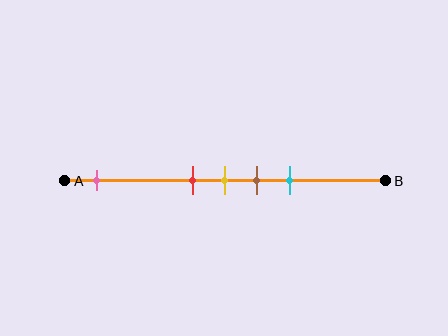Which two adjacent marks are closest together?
The red and yellow marks are the closest adjacent pair.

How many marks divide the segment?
There are 5 marks dividing the segment.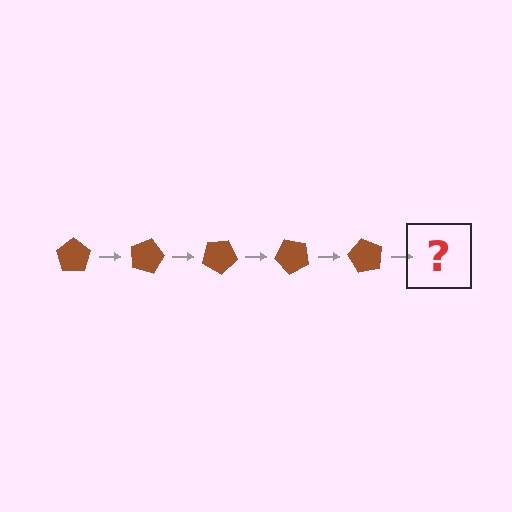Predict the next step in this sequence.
The next step is a brown pentagon rotated 75 degrees.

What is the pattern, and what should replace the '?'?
The pattern is that the pentagon rotates 15 degrees each step. The '?' should be a brown pentagon rotated 75 degrees.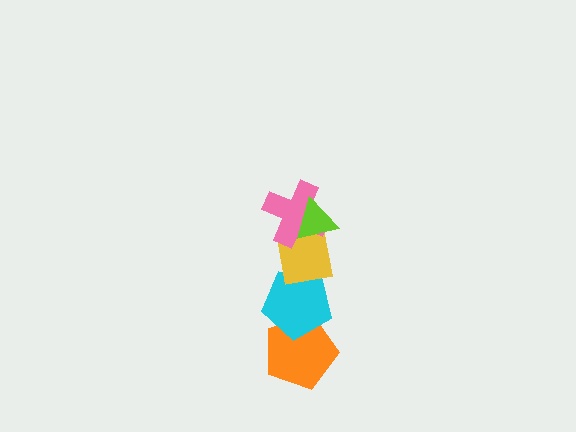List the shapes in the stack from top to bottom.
From top to bottom: the lime triangle, the pink cross, the yellow square, the cyan pentagon, the orange pentagon.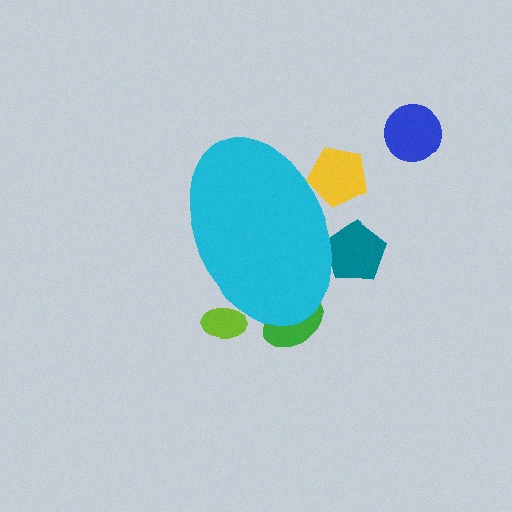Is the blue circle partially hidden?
No, the blue circle is fully visible.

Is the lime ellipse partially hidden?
Yes, the lime ellipse is partially hidden behind the cyan ellipse.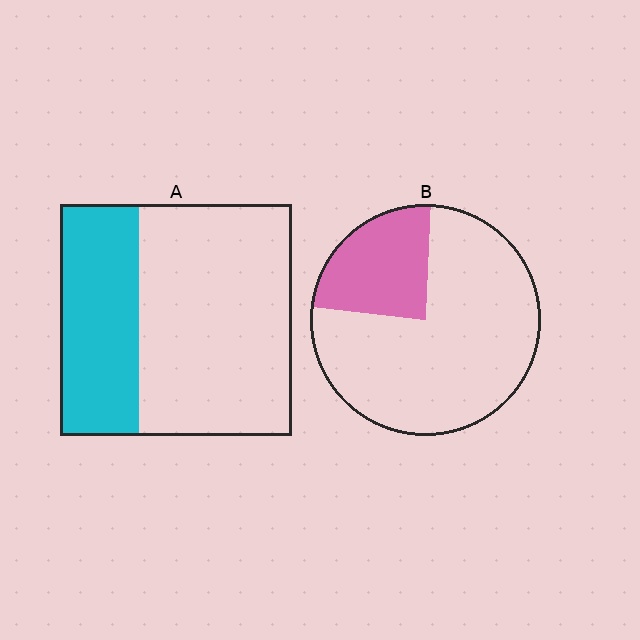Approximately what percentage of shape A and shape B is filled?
A is approximately 35% and B is approximately 25%.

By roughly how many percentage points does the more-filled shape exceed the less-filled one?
By roughly 10 percentage points (A over B).